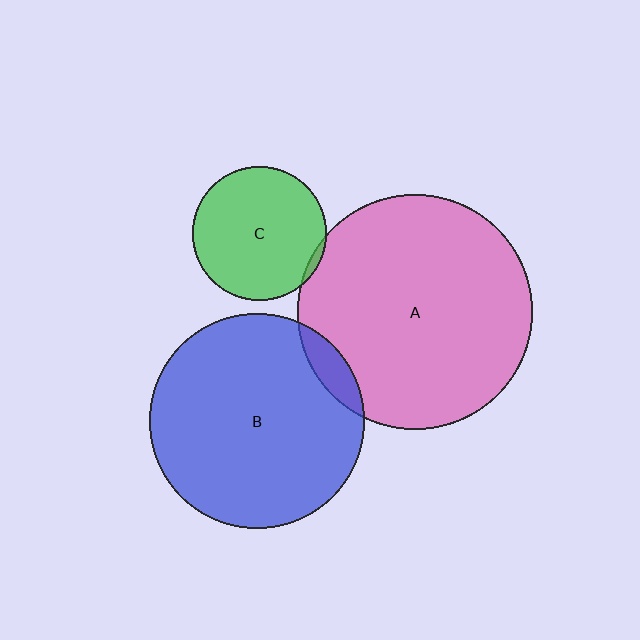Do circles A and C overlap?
Yes.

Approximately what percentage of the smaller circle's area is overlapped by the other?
Approximately 5%.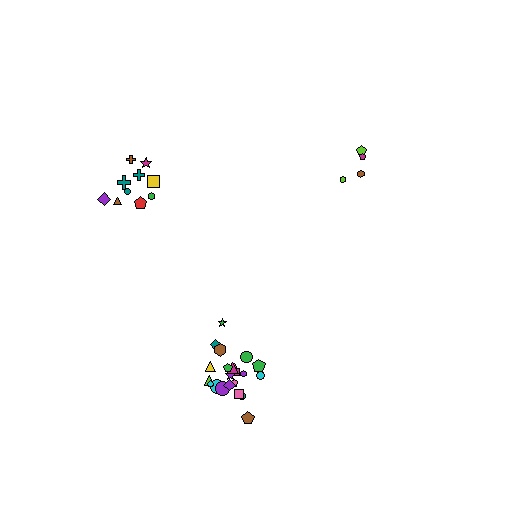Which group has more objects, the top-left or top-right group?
The top-left group.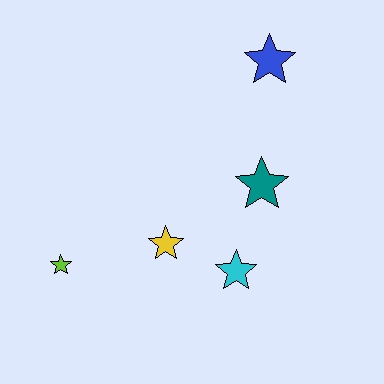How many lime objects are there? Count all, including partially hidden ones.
There is 1 lime object.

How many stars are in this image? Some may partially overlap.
There are 5 stars.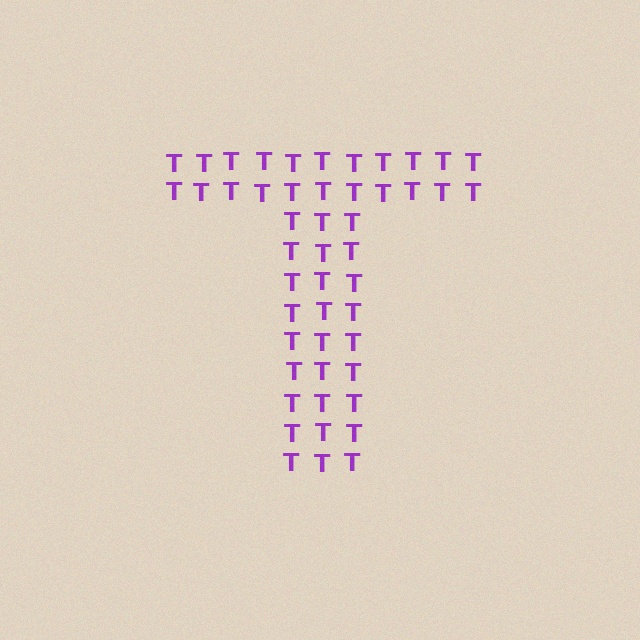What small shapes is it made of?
It is made of small letter T's.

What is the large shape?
The large shape is the letter T.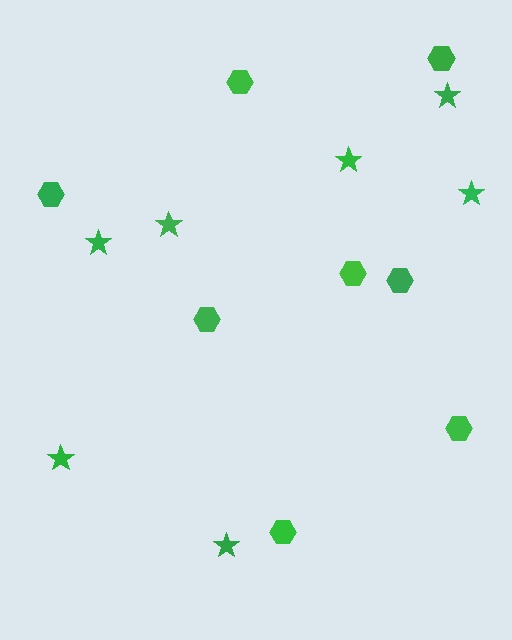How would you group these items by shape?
There are 2 groups: one group of stars (7) and one group of hexagons (8).